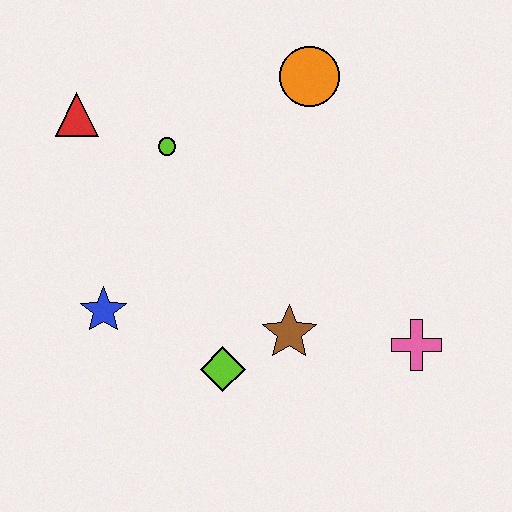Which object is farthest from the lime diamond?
The orange circle is farthest from the lime diamond.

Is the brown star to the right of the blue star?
Yes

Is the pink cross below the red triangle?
Yes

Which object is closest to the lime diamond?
The brown star is closest to the lime diamond.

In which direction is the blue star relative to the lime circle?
The blue star is below the lime circle.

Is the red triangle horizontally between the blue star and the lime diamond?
No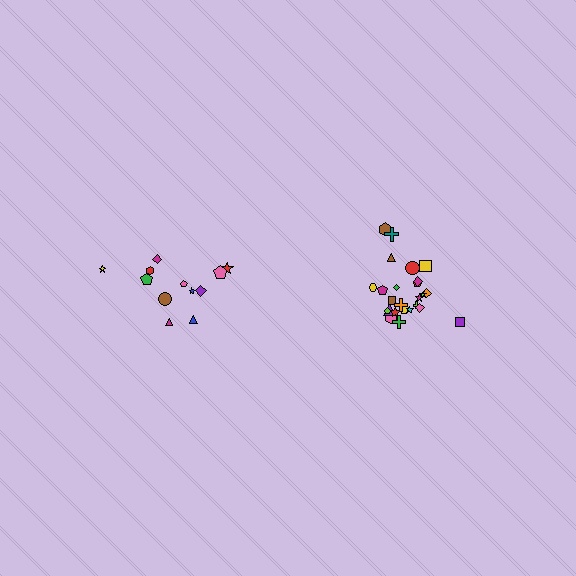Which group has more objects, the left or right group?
The right group.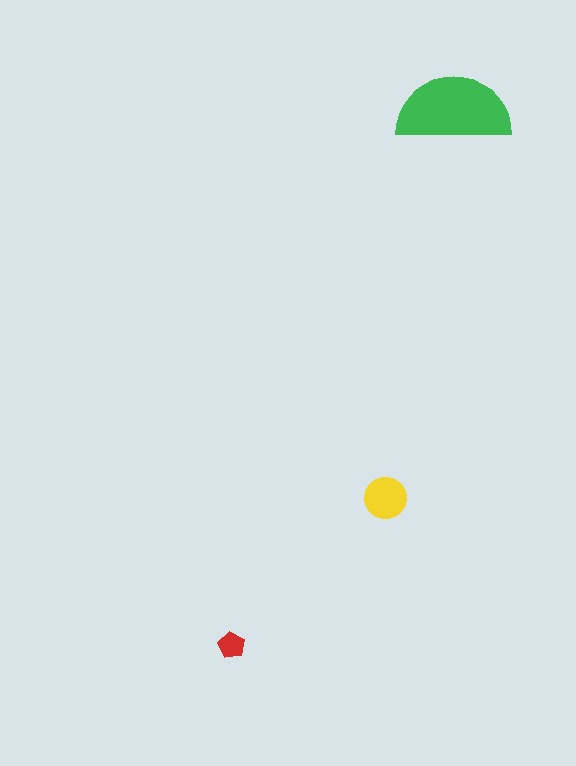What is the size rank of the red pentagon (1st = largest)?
3rd.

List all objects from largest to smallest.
The green semicircle, the yellow circle, the red pentagon.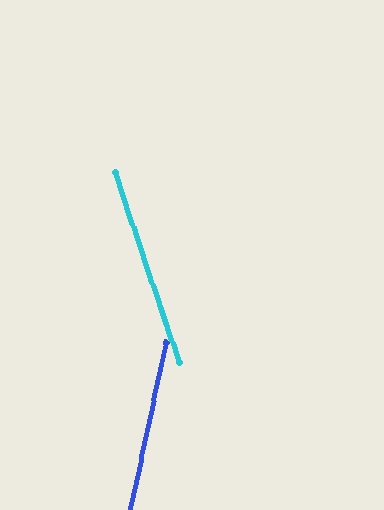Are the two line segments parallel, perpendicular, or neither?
Neither parallel nor perpendicular — they differ by about 31°.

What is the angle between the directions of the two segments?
Approximately 31 degrees.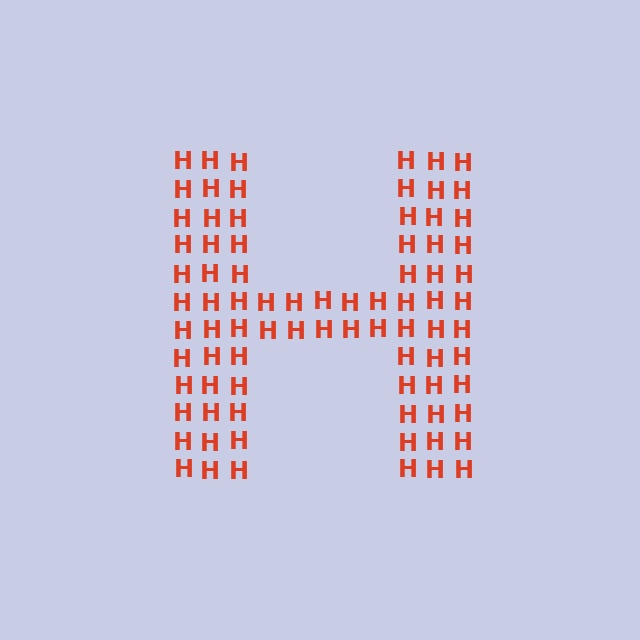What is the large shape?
The large shape is the letter H.